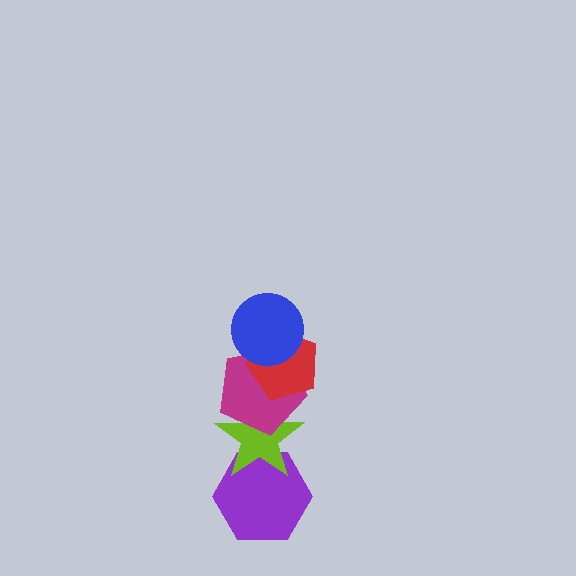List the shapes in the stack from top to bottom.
From top to bottom: the blue circle, the red pentagon, the magenta pentagon, the lime star, the purple hexagon.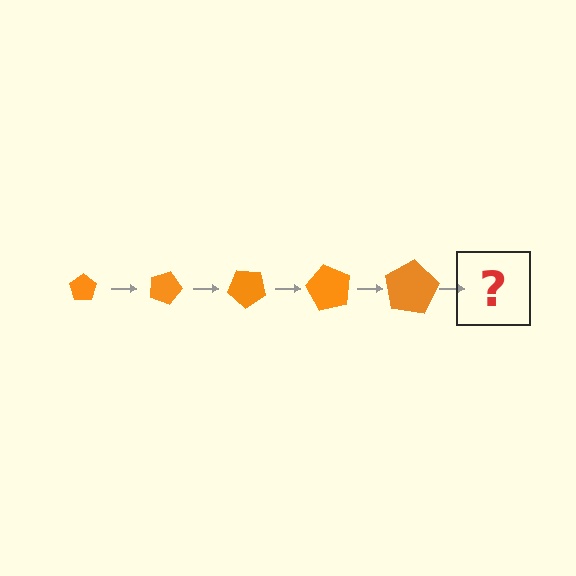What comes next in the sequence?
The next element should be a pentagon, larger than the previous one and rotated 100 degrees from the start.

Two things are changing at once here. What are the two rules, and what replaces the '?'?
The two rules are that the pentagon grows larger each step and it rotates 20 degrees each step. The '?' should be a pentagon, larger than the previous one and rotated 100 degrees from the start.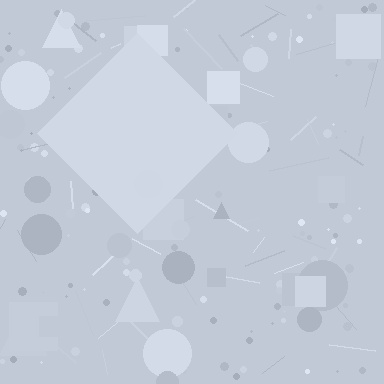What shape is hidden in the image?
A diamond is hidden in the image.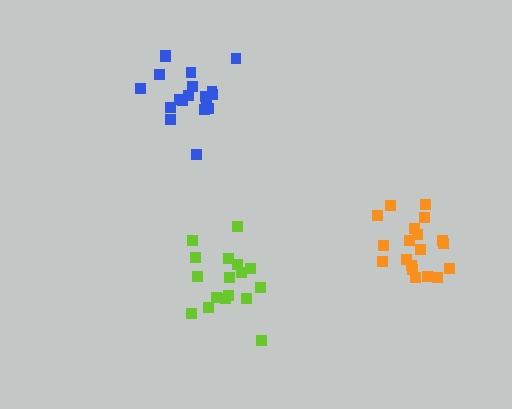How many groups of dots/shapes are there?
There are 3 groups.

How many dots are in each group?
Group 1: 19 dots, Group 2: 19 dots, Group 3: 17 dots (55 total).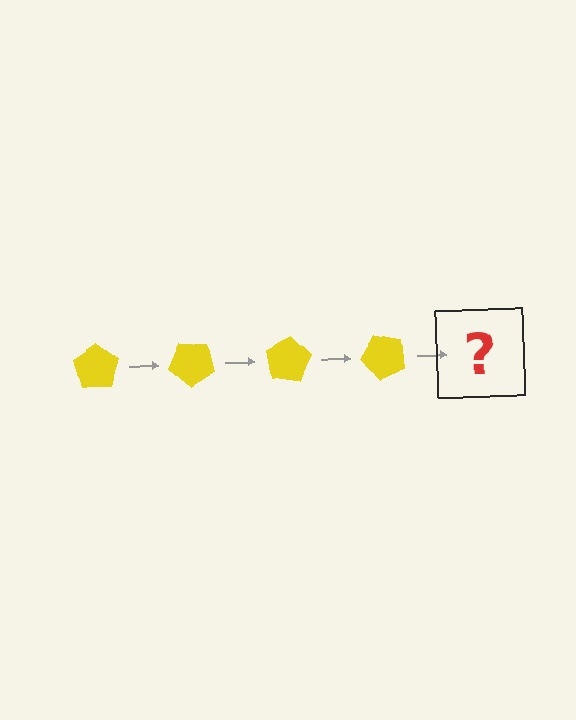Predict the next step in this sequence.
The next step is a yellow pentagon rotated 160 degrees.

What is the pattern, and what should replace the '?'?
The pattern is that the pentagon rotates 40 degrees each step. The '?' should be a yellow pentagon rotated 160 degrees.